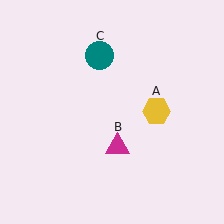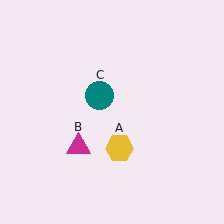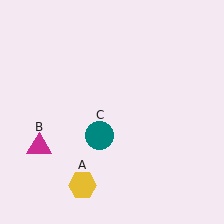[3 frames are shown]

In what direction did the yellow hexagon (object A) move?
The yellow hexagon (object A) moved down and to the left.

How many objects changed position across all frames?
3 objects changed position: yellow hexagon (object A), magenta triangle (object B), teal circle (object C).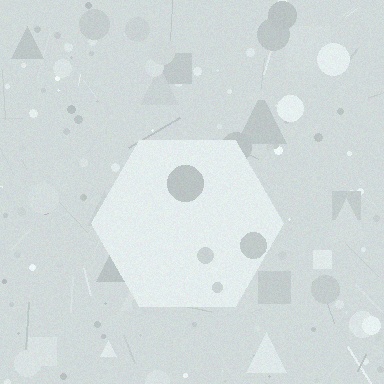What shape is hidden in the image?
A hexagon is hidden in the image.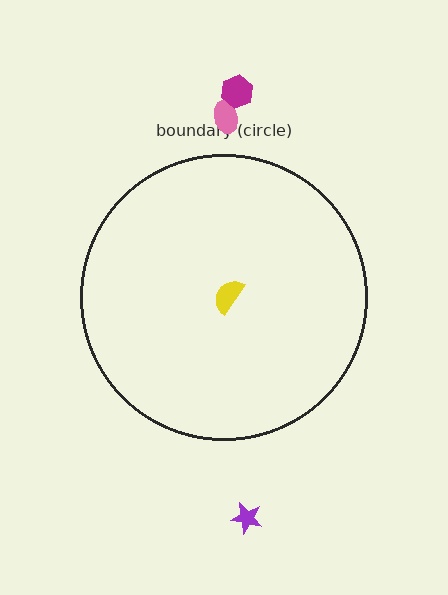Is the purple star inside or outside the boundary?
Outside.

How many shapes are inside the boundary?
1 inside, 3 outside.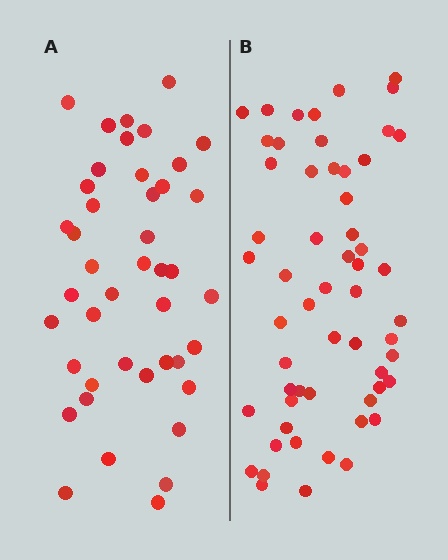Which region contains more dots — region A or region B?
Region B (the right region) has more dots.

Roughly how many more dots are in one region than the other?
Region B has approximately 15 more dots than region A.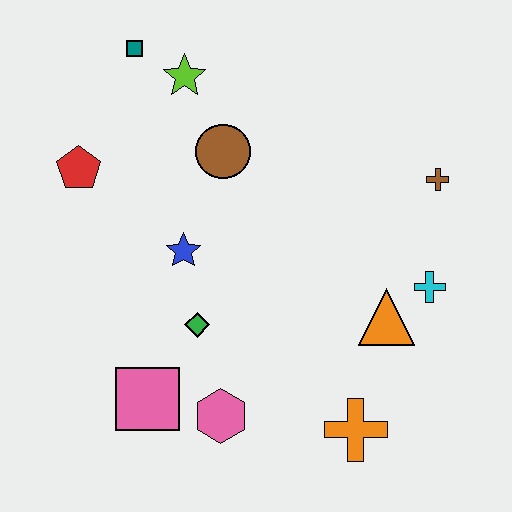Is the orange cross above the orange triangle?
No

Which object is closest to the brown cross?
The cyan cross is closest to the brown cross.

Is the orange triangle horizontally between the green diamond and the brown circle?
No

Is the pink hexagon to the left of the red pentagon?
No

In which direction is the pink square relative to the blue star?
The pink square is below the blue star.